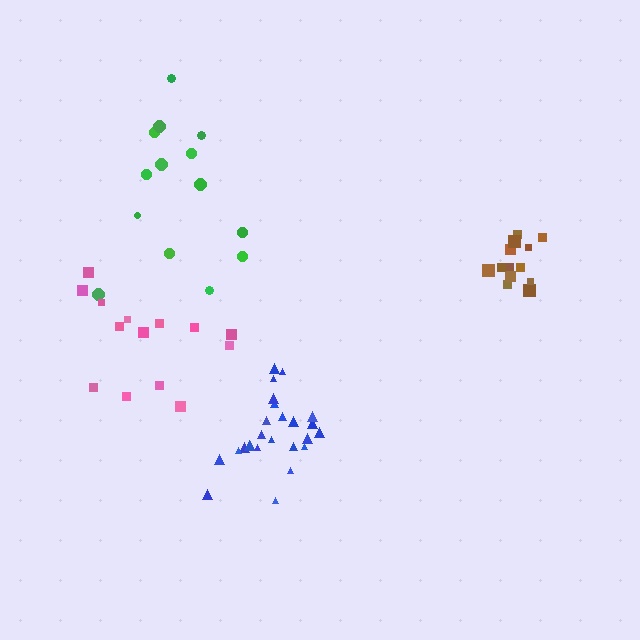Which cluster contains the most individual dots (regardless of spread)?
Blue (25).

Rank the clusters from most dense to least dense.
brown, blue, pink, green.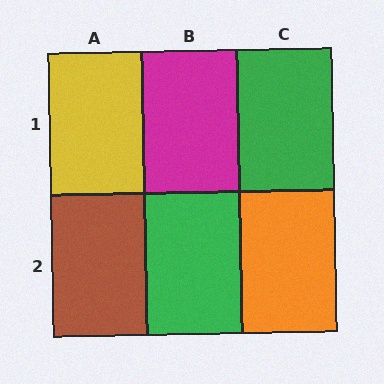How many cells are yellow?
1 cell is yellow.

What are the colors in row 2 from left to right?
Brown, green, orange.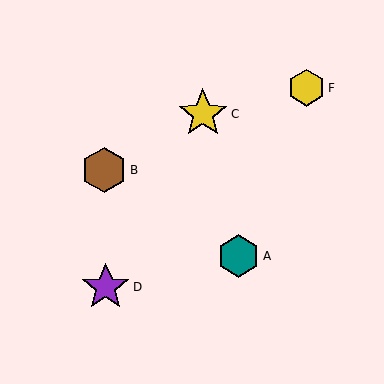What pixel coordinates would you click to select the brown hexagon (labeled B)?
Click at (104, 170) to select the brown hexagon B.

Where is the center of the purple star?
The center of the purple star is at (106, 287).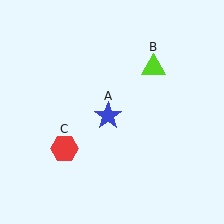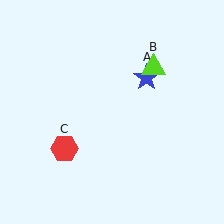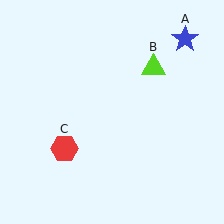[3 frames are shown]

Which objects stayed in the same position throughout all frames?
Lime triangle (object B) and red hexagon (object C) remained stationary.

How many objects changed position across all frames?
1 object changed position: blue star (object A).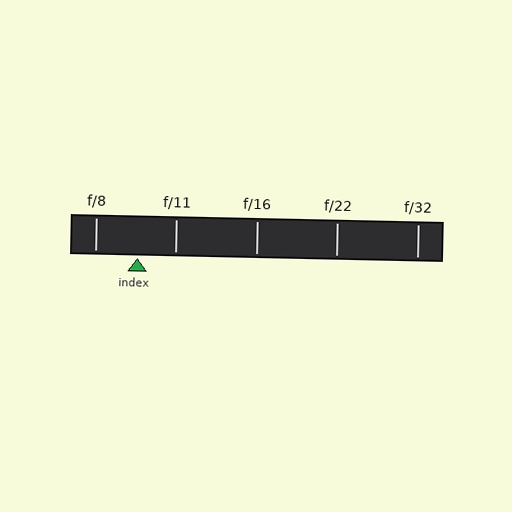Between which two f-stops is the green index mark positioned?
The index mark is between f/8 and f/11.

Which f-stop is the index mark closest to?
The index mark is closest to f/11.